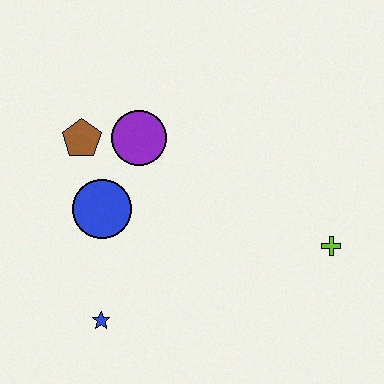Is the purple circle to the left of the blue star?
No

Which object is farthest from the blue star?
The lime cross is farthest from the blue star.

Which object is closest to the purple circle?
The brown pentagon is closest to the purple circle.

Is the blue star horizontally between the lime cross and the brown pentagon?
Yes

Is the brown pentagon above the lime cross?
Yes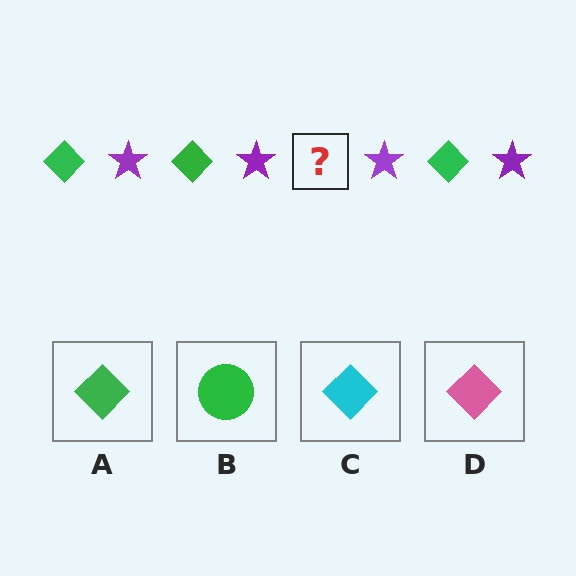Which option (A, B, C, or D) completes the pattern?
A.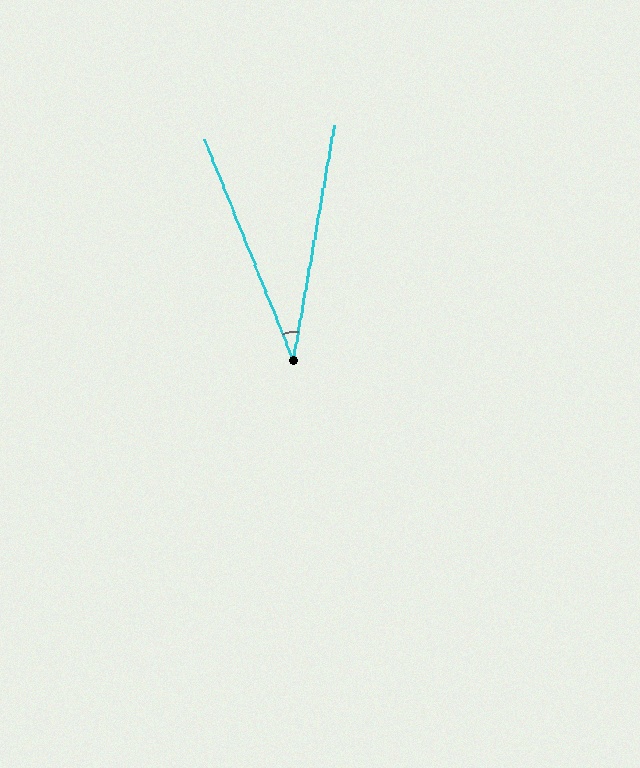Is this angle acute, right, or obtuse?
It is acute.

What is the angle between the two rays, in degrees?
Approximately 32 degrees.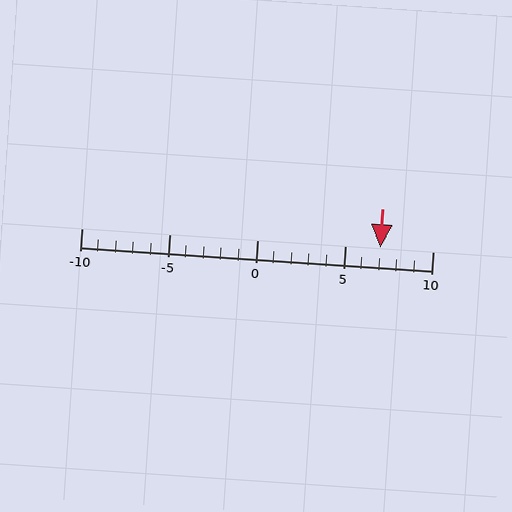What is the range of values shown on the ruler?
The ruler shows values from -10 to 10.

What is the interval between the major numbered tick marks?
The major tick marks are spaced 5 units apart.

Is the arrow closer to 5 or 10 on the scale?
The arrow is closer to 5.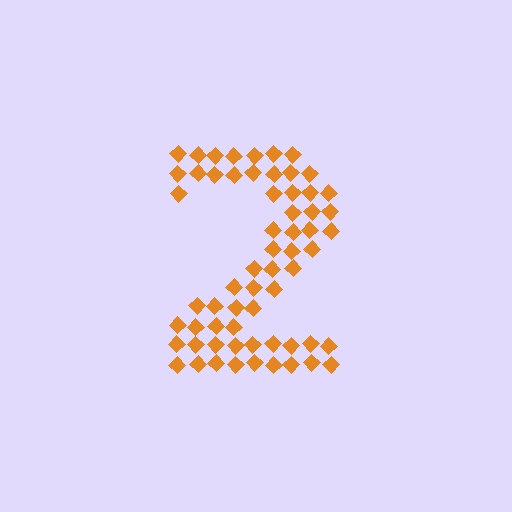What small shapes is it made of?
It is made of small diamonds.